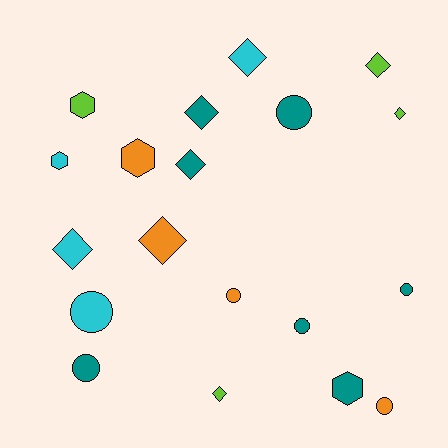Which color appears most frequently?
Teal, with 7 objects.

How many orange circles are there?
There are 2 orange circles.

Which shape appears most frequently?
Diamond, with 8 objects.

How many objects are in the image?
There are 19 objects.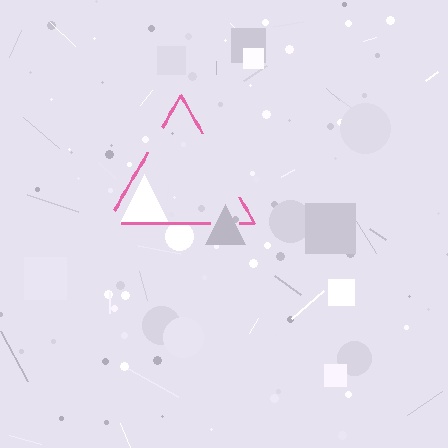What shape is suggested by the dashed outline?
The dashed outline suggests a triangle.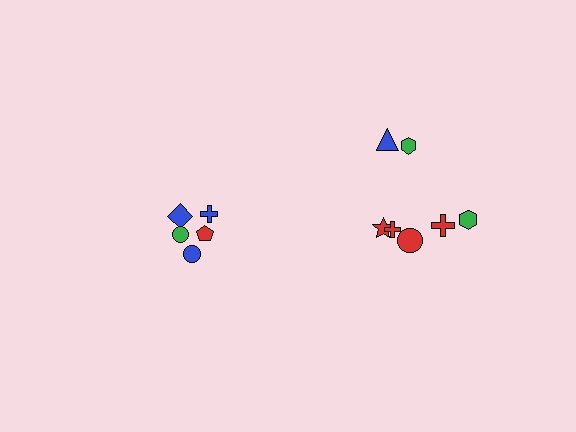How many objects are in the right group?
There are 7 objects.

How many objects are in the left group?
There are 5 objects.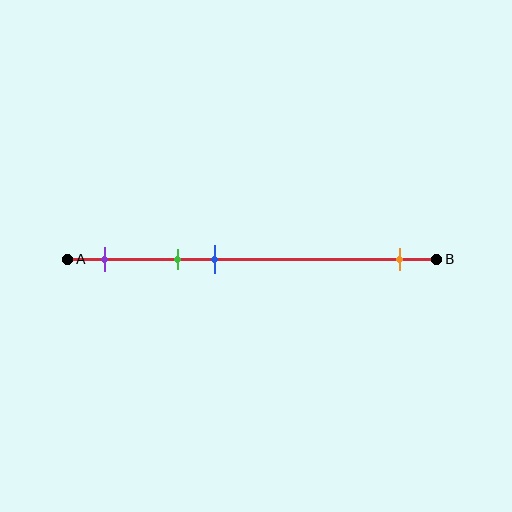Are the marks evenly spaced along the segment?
No, the marks are not evenly spaced.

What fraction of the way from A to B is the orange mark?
The orange mark is approximately 90% (0.9) of the way from A to B.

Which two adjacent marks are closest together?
The green and blue marks are the closest adjacent pair.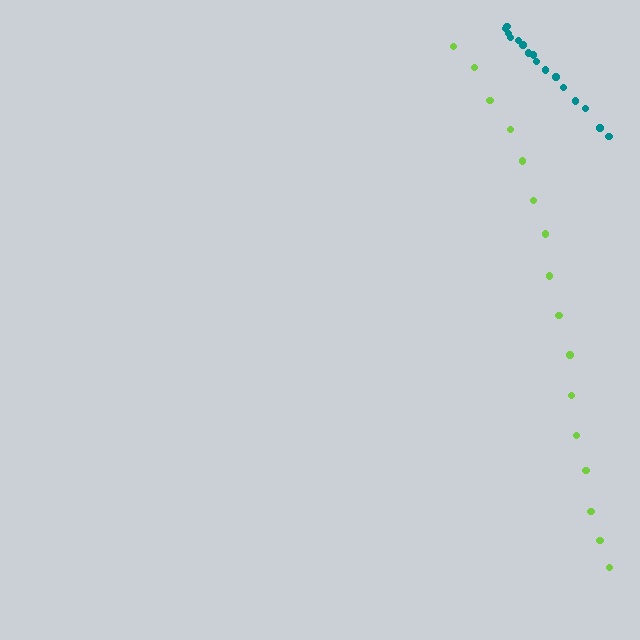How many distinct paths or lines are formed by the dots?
There are 2 distinct paths.